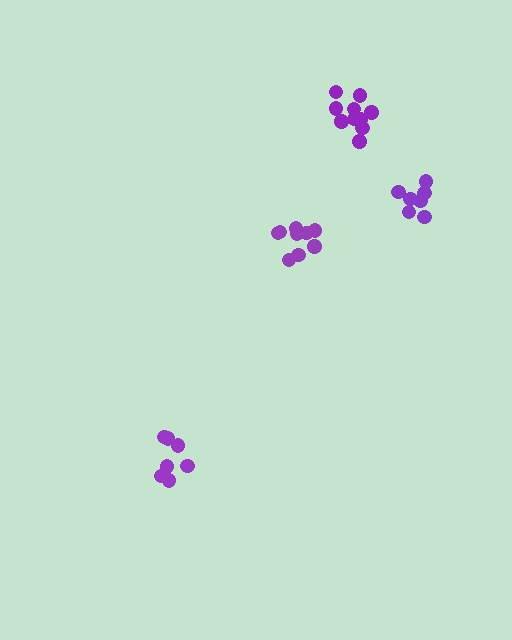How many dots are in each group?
Group 1: 7 dots, Group 2: 10 dots, Group 3: 9 dots, Group 4: 7 dots (33 total).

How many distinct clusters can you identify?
There are 4 distinct clusters.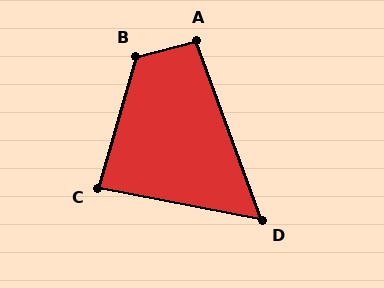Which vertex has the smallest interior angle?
D, at approximately 59 degrees.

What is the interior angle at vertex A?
Approximately 95 degrees (approximately right).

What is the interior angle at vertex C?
Approximately 85 degrees (approximately right).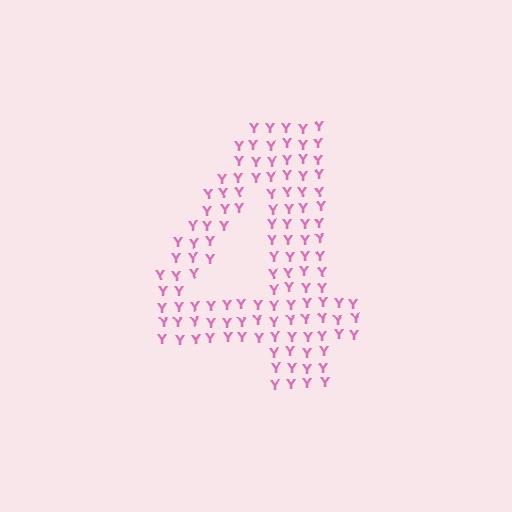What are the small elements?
The small elements are letter Y's.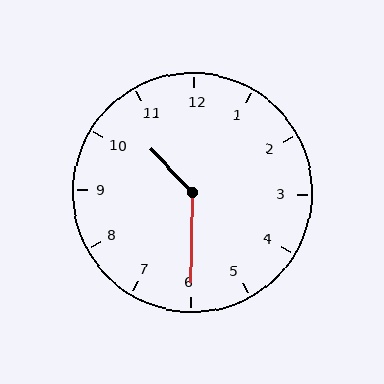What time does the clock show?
10:30.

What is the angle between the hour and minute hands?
Approximately 135 degrees.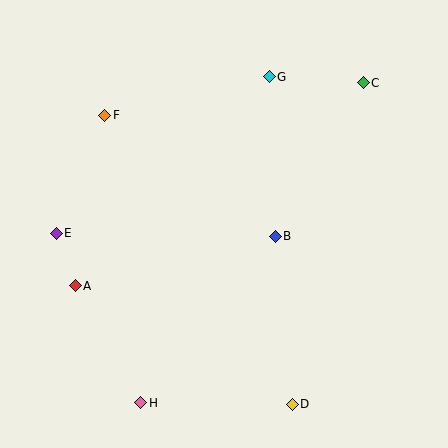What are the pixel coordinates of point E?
Point E is at (56, 233).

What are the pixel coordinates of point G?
Point G is at (269, 77).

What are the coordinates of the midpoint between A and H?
The midpoint between A and H is at (108, 344).